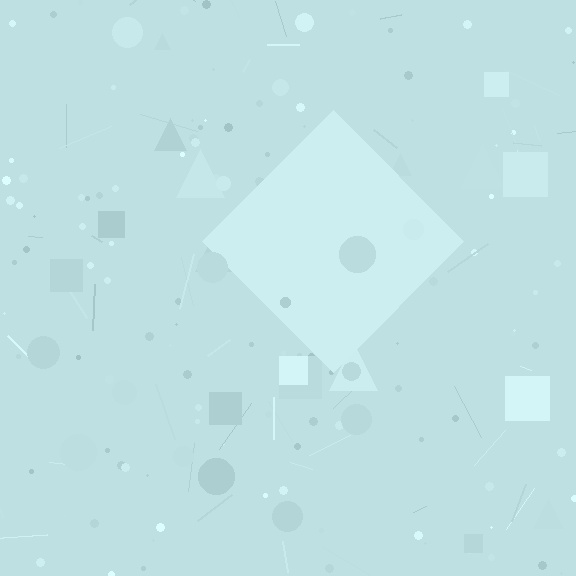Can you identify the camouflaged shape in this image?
The camouflaged shape is a diamond.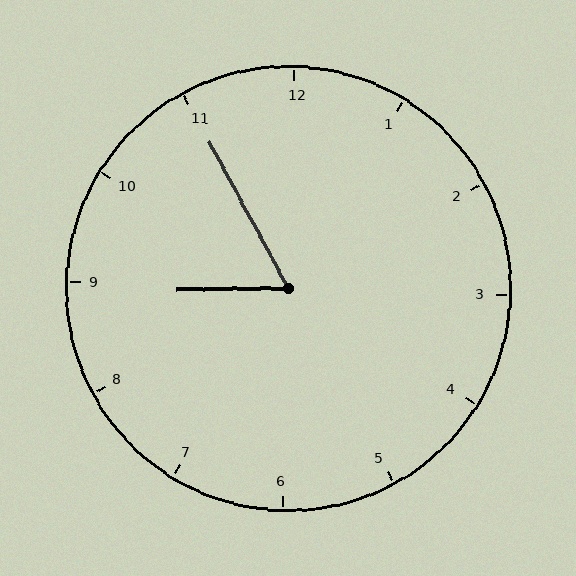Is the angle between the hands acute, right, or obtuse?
It is acute.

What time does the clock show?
8:55.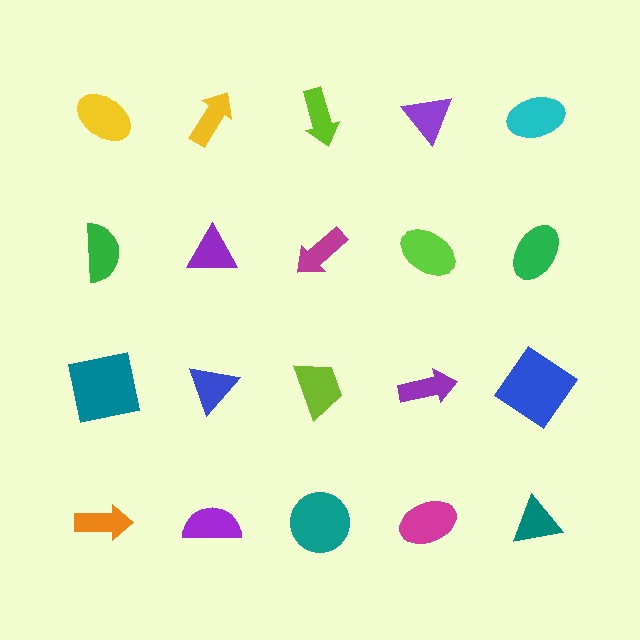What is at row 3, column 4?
A purple arrow.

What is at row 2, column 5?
A green ellipse.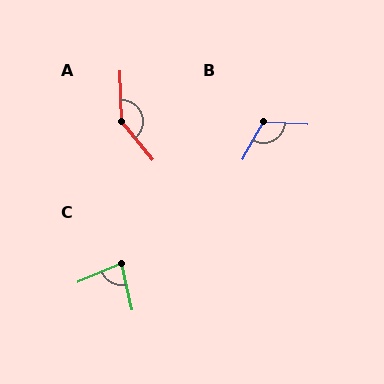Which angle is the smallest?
C, at approximately 79 degrees.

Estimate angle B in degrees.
Approximately 116 degrees.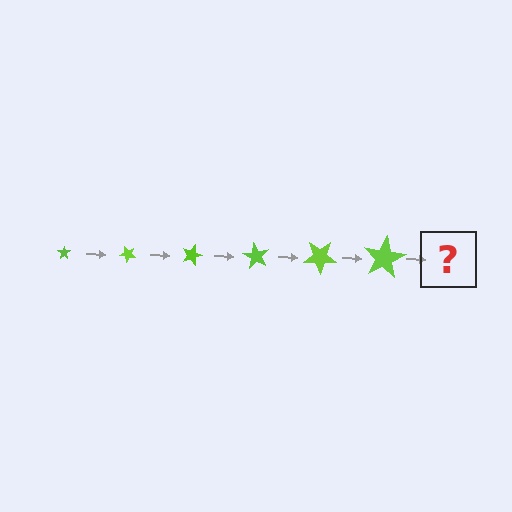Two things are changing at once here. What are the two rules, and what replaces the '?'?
The two rules are that the star grows larger each step and it rotates 45 degrees each step. The '?' should be a star, larger than the previous one and rotated 270 degrees from the start.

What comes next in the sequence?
The next element should be a star, larger than the previous one and rotated 270 degrees from the start.